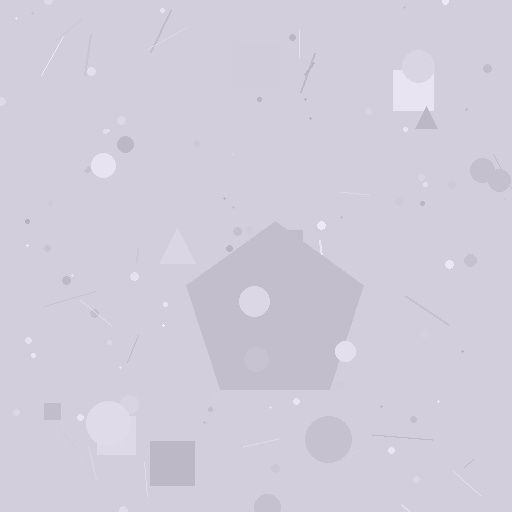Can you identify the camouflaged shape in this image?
The camouflaged shape is a pentagon.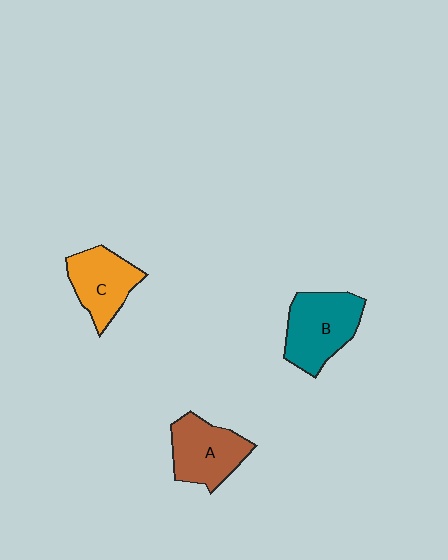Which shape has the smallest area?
Shape C (orange).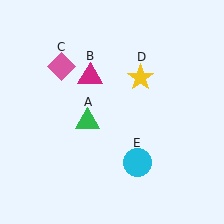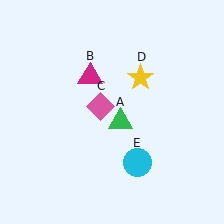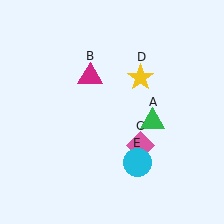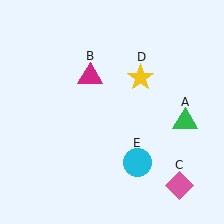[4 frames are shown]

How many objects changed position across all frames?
2 objects changed position: green triangle (object A), pink diamond (object C).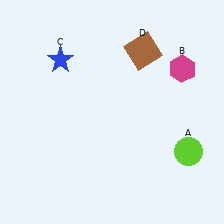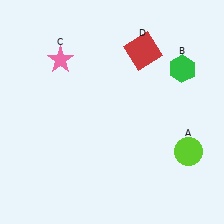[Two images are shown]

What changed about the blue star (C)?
In Image 1, C is blue. In Image 2, it changed to pink.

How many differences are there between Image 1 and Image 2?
There are 3 differences between the two images.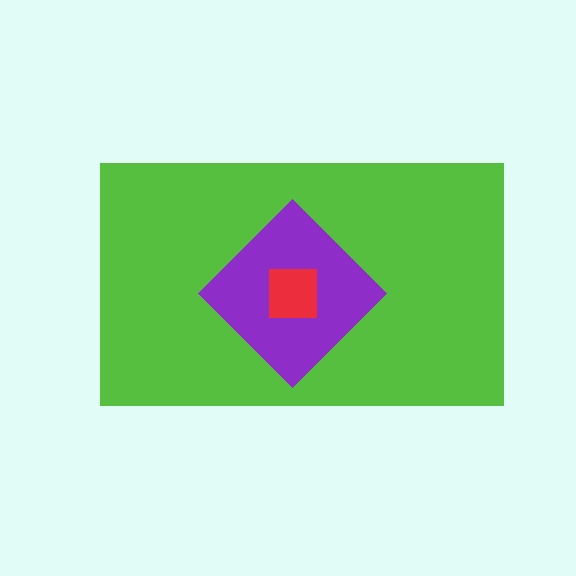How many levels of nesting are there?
3.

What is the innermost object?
The red square.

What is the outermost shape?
The lime rectangle.